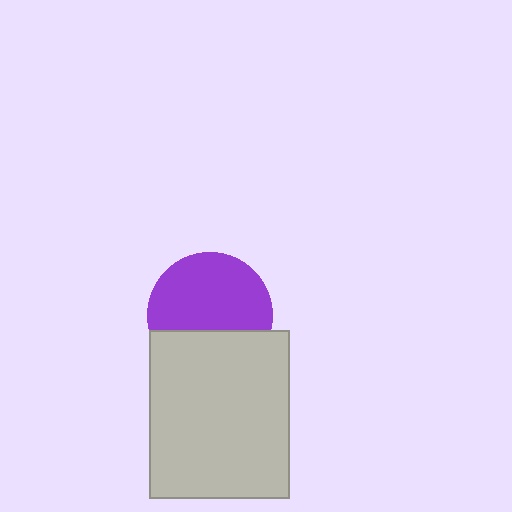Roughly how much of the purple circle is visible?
About half of it is visible (roughly 64%).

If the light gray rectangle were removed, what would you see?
You would see the complete purple circle.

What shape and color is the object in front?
The object in front is a light gray rectangle.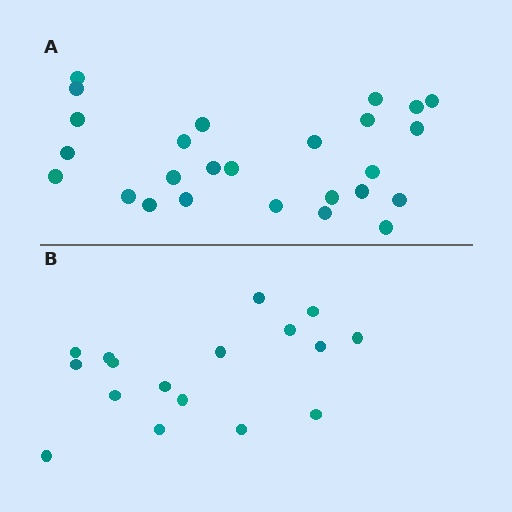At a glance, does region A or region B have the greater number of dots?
Region A (the top region) has more dots.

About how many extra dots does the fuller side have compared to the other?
Region A has roughly 8 or so more dots than region B.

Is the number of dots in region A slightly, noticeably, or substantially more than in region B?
Region A has substantially more. The ratio is roughly 1.5 to 1.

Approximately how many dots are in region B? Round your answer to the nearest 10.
About 20 dots. (The exact count is 17, which rounds to 20.)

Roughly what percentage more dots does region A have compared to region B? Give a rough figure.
About 55% more.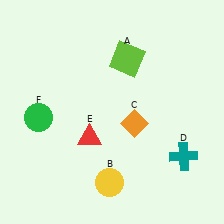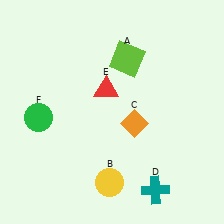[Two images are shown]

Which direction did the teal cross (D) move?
The teal cross (D) moved down.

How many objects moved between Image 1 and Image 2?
2 objects moved between the two images.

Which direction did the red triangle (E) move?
The red triangle (E) moved up.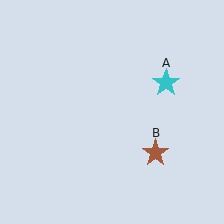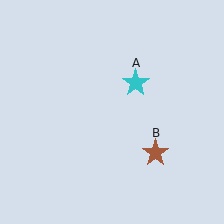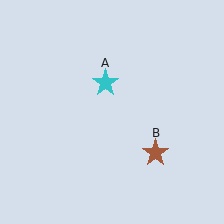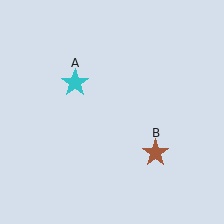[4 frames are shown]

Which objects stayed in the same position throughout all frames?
Brown star (object B) remained stationary.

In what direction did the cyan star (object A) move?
The cyan star (object A) moved left.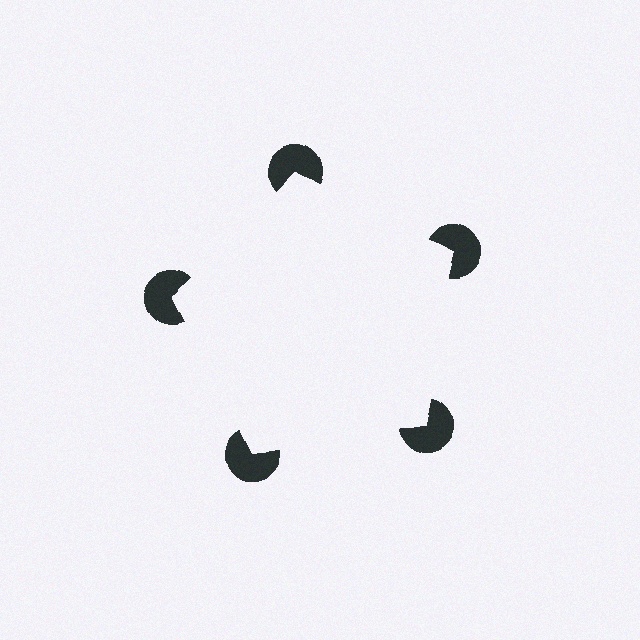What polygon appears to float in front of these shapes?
An illusory pentagon — its edges are inferred from the aligned wedge cuts in the pac-man discs, not physically drawn.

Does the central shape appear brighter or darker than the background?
It typically appears slightly brighter than the background, even though no actual brightness change is drawn.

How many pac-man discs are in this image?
There are 5 — one at each vertex of the illusory pentagon.